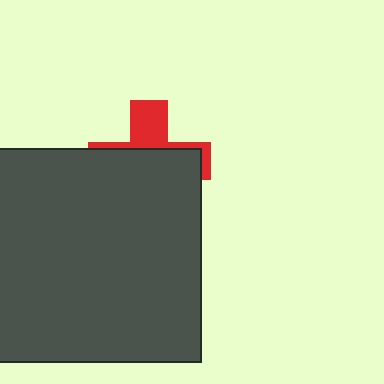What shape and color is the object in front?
The object in front is a dark gray square.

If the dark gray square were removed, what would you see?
You would see the complete red cross.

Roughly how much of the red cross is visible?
A small part of it is visible (roughly 33%).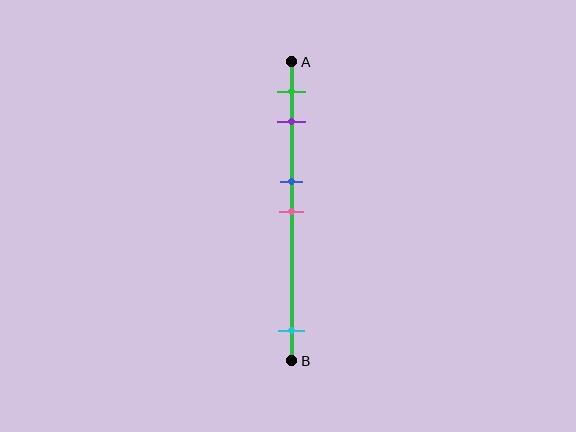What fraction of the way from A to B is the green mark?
The green mark is approximately 10% (0.1) of the way from A to B.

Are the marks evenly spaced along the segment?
No, the marks are not evenly spaced.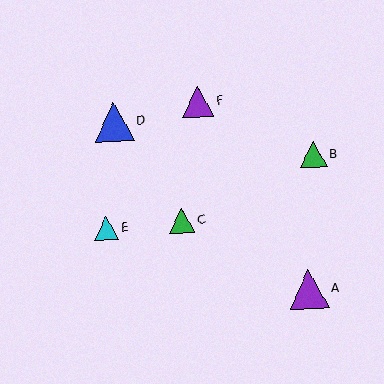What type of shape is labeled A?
Shape A is a purple triangle.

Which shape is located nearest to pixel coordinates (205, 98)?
The purple triangle (labeled F) at (197, 101) is nearest to that location.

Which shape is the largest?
The blue triangle (labeled D) is the largest.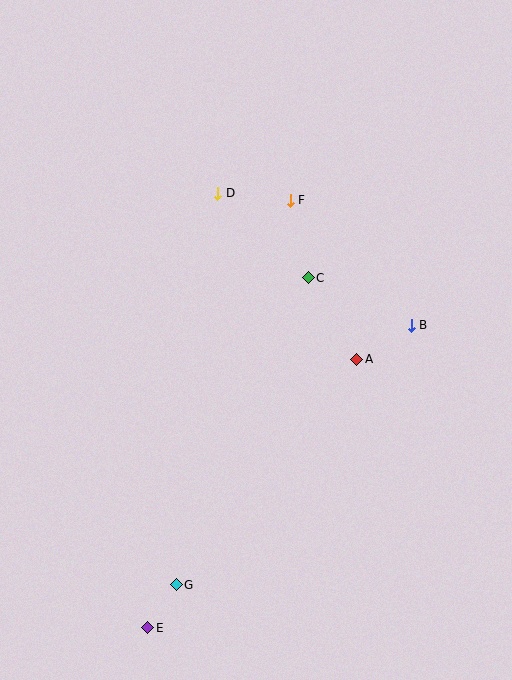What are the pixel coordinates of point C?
Point C is at (308, 278).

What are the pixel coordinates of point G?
Point G is at (176, 585).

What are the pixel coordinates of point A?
Point A is at (357, 359).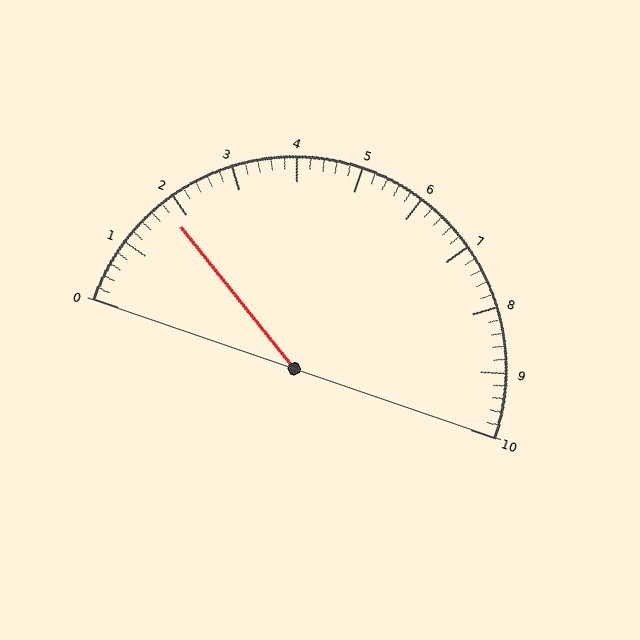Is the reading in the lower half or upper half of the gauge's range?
The reading is in the lower half of the range (0 to 10).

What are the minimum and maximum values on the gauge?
The gauge ranges from 0 to 10.